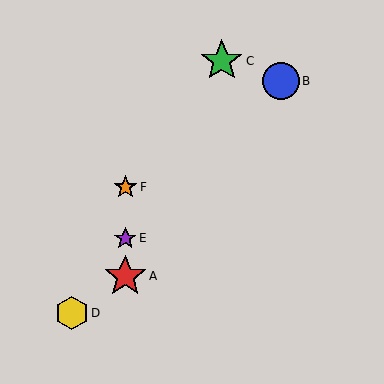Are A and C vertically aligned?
No, A is at x≈125 and C is at x≈222.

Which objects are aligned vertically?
Objects A, E, F are aligned vertically.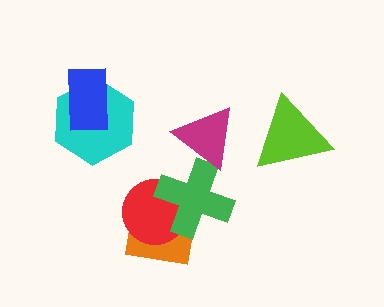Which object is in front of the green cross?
The magenta triangle is in front of the green cross.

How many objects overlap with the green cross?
3 objects overlap with the green cross.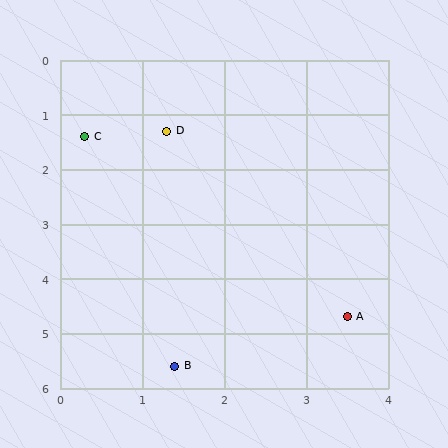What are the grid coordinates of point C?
Point C is at approximately (0.3, 1.4).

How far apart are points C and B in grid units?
Points C and B are about 4.3 grid units apart.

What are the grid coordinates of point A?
Point A is at approximately (3.5, 4.7).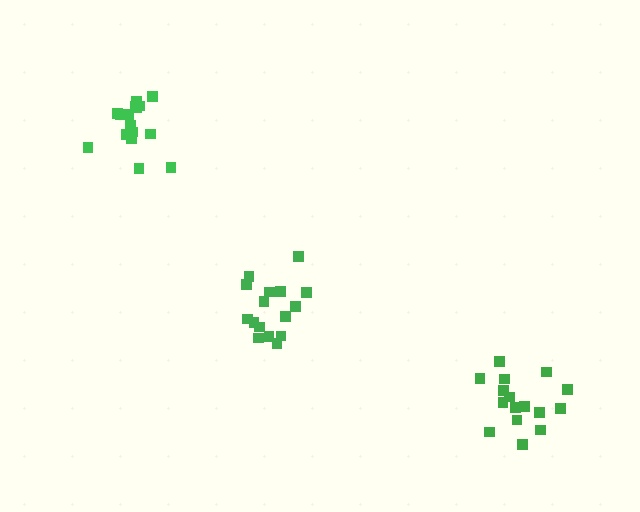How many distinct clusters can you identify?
There are 3 distinct clusters.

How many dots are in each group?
Group 1: 16 dots, Group 2: 16 dots, Group 3: 16 dots (48 total).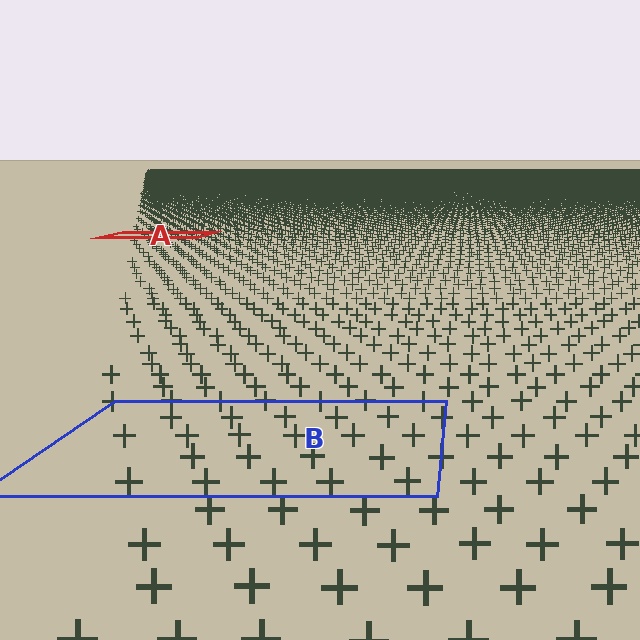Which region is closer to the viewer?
Region B is closer. The texture elements there are larger and more spread out.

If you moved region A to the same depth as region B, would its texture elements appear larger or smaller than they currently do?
They would appear larger. At a closer depth, the same texture elements are projected at a bigger on-screen size.